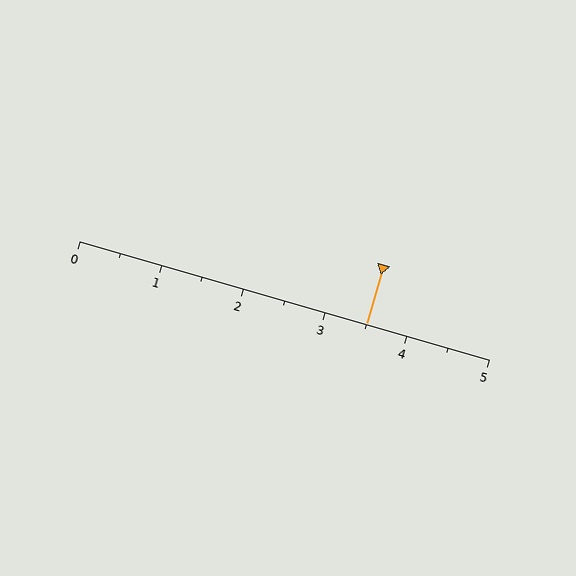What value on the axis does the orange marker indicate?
The marker indicates approximately 3.5.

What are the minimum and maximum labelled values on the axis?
The axis runs from 0 to 5.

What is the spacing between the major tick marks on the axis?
The major ticks are spaced 1 apart.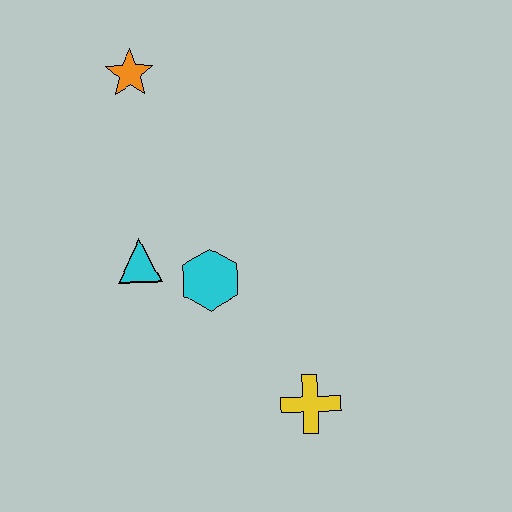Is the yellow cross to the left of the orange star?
No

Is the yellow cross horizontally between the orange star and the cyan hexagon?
No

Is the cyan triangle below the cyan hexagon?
No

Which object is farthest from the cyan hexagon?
The orange star is farthest from the cyan hexagon.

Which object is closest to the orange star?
The cyan triangle is closest to the orange star.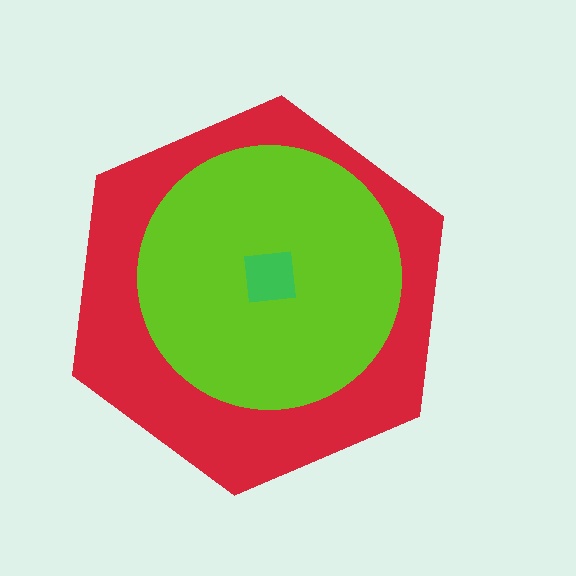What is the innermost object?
The green square.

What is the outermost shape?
The red hexagon.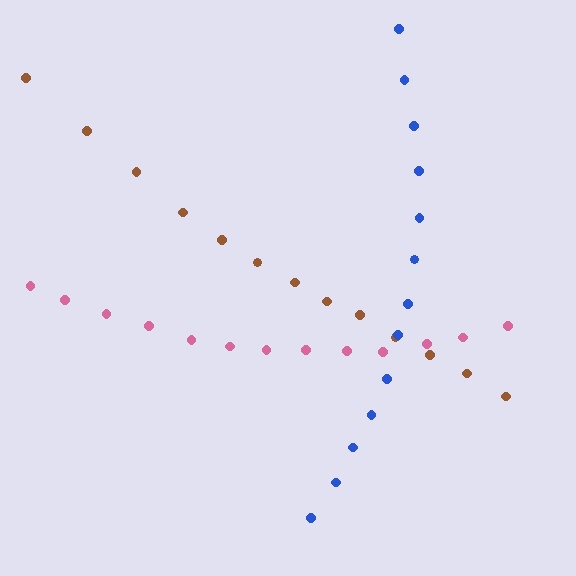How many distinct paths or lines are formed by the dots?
There are 3 distinct paths.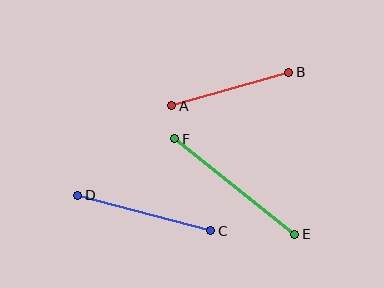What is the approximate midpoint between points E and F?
The midpoint is at approximately (235, 187) pixels.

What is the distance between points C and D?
The distance is approximately 138 pixels.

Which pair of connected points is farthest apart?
Points E and F are farthest apart.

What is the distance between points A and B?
The distance is approximately 122 pixels.